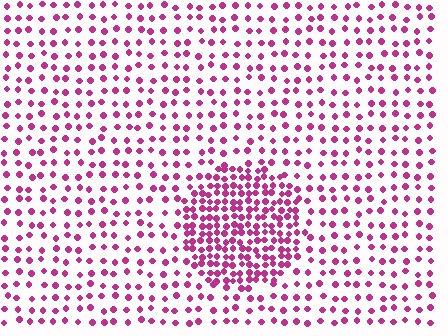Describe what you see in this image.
The image contains small magenta elements arranged at two different densities. A circle-shaped region is visible where the elements are more densely packed than the surrounding area.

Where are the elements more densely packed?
The elements are more densely packed inside the circle boundary.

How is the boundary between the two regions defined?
The boundary is defined by a change in element density (approximately 2.4x ratio). All elements are the same color, size, and shape.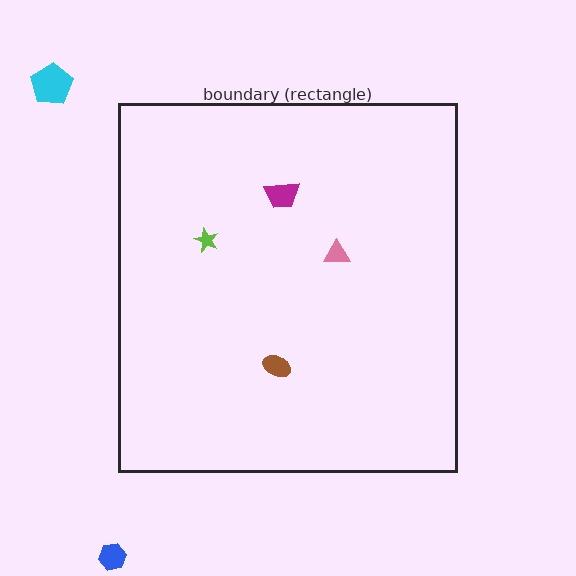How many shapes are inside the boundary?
4 inside, 2 outside.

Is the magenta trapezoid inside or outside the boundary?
Inside.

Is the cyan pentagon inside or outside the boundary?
Outside.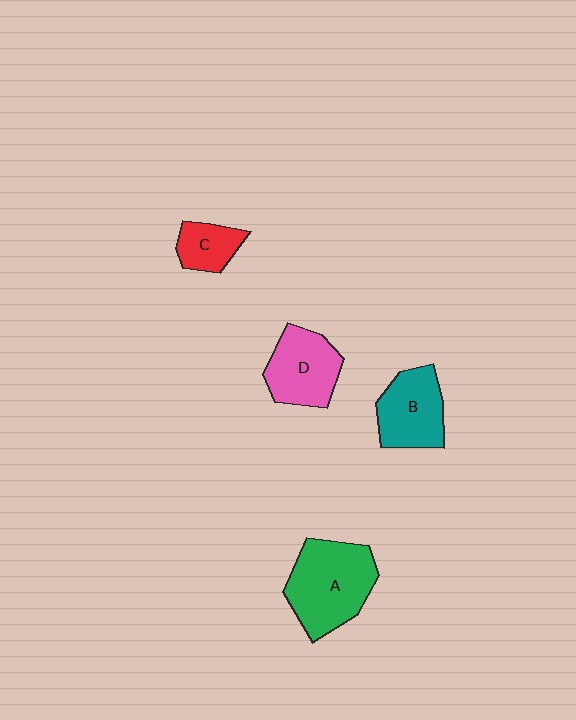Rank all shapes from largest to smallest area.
From largest to smallest: A (green), D (pink), B (teal), C (red).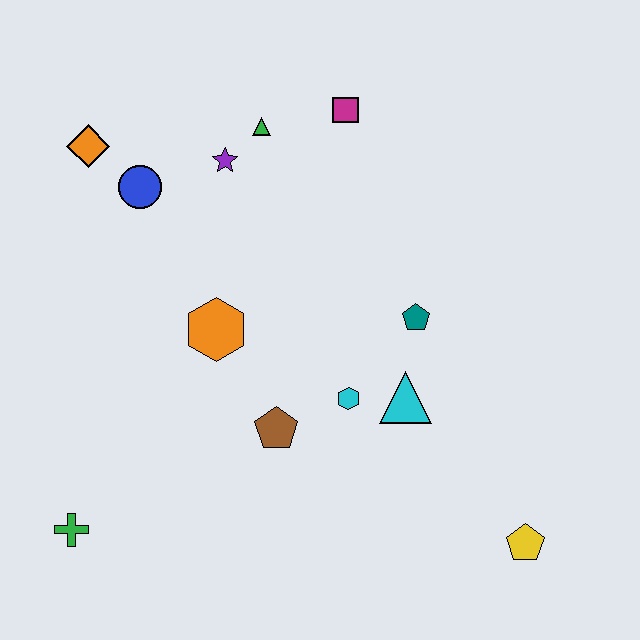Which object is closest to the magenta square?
The green triangle is closest to the magenta square.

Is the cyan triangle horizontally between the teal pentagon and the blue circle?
Yes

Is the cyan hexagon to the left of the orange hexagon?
No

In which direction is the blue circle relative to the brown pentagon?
The blue circle is above the brown pentagon.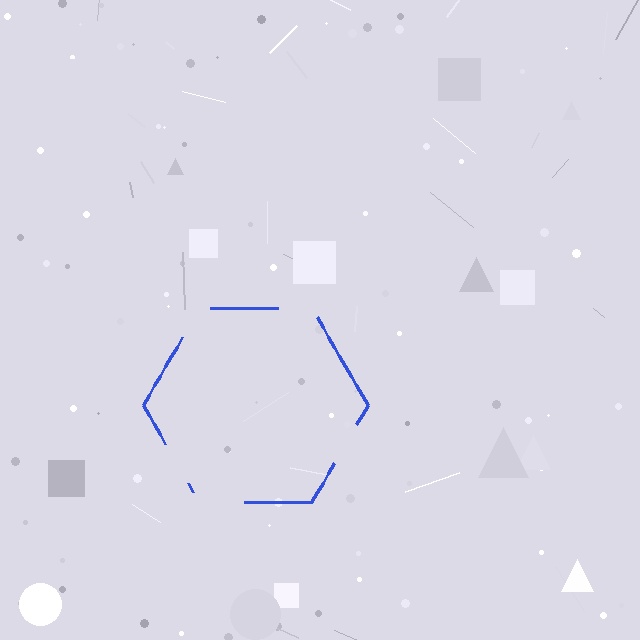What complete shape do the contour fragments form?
The contour fragments form a hexagon.